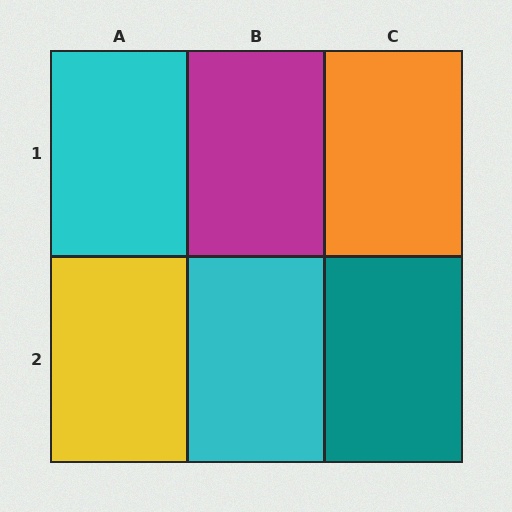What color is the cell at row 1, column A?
Cyan.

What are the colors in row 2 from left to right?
Yellow, cyan, teal.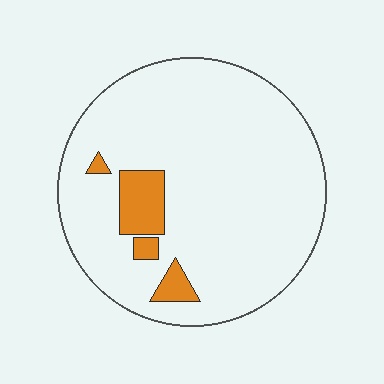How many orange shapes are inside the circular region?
4.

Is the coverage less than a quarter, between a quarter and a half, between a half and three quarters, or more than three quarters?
Less than a quarter.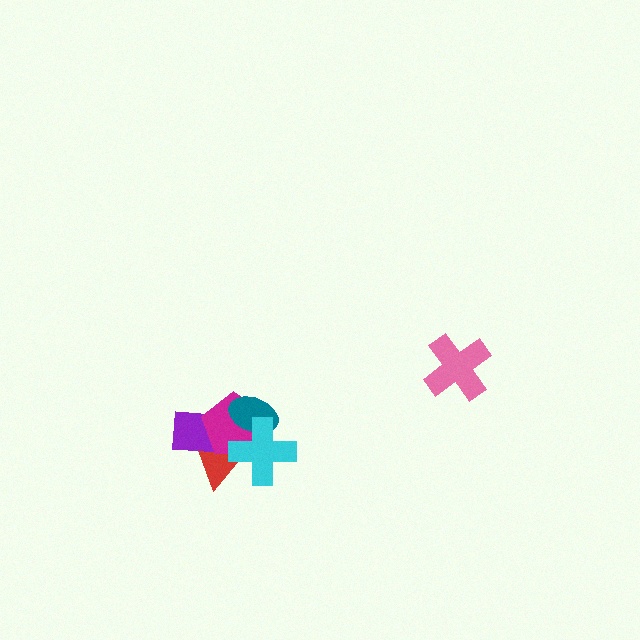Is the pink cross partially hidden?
No, no other shape covers it.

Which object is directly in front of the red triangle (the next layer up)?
The purple rectangle is directly in front of the red triangle.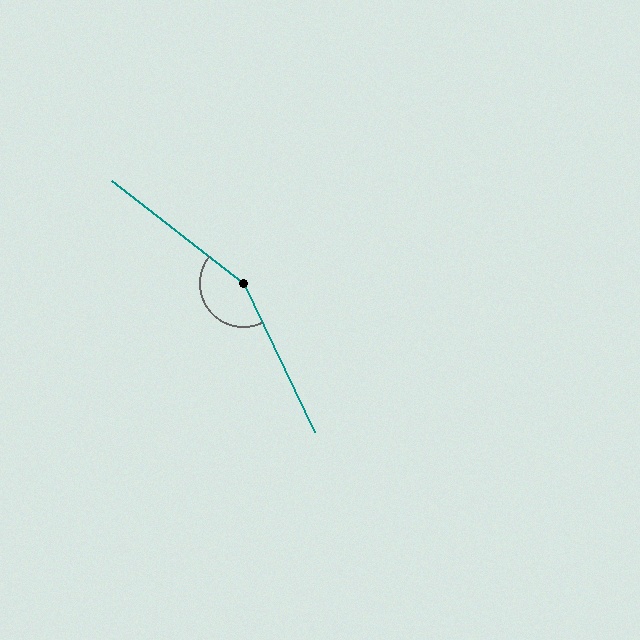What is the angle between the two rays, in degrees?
Approximately 154 degrees.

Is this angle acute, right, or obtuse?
It is obtuse.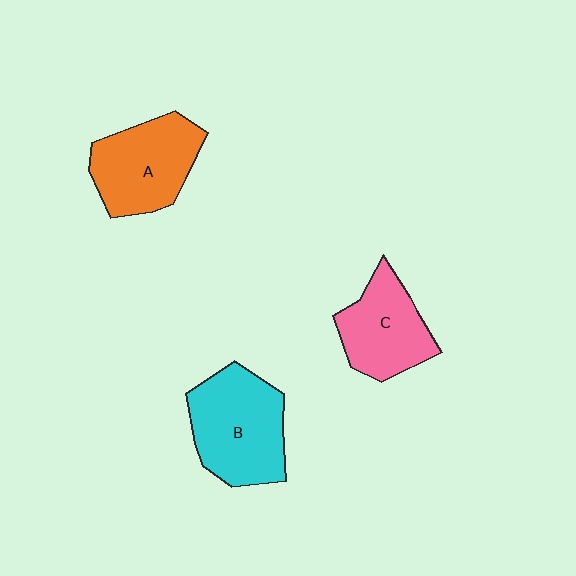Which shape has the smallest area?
Shape C (pink).